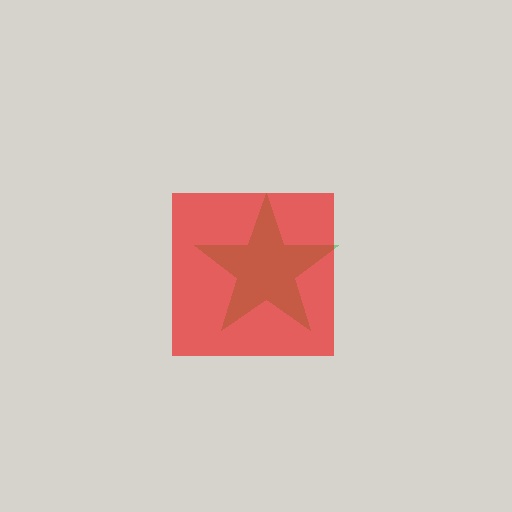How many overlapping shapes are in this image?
There are 2 overlapping shapes in the image.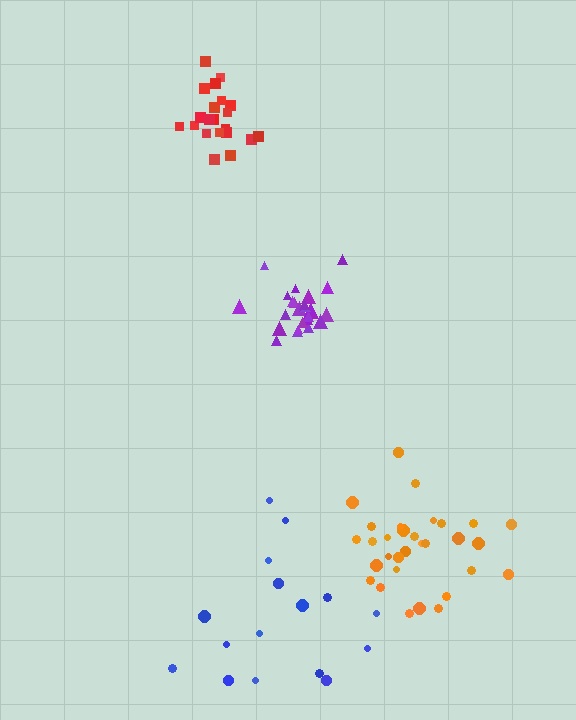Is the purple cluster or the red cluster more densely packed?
Purple.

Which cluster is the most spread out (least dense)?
Blue.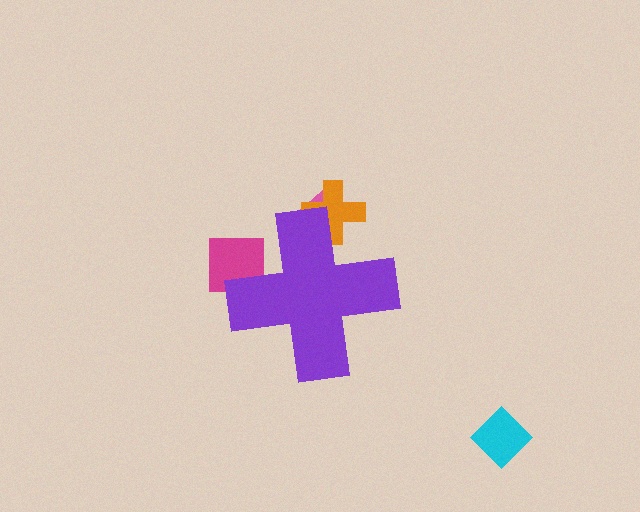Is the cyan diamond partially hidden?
No, the cyan diamond is fully visible.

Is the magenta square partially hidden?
Yes, the magenta square is partially hidden behind the purple cross.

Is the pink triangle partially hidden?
Yes, the pink triangle is partially hidden behind the purple cross.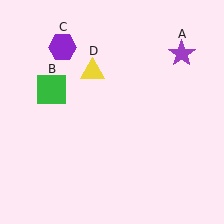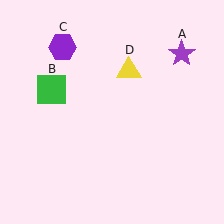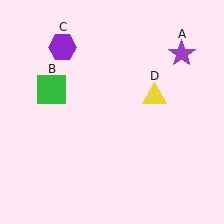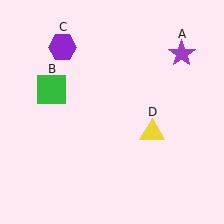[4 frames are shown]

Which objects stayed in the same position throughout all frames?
Purple star (object A) and green square (object B) and purple hexagon (object C) remained stationary.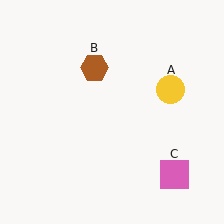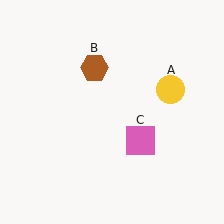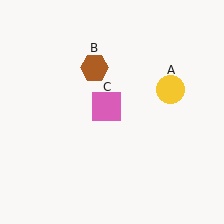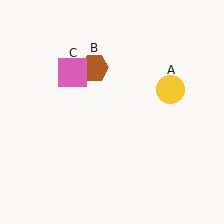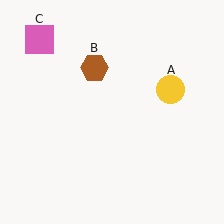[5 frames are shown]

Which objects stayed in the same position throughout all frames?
Yellow circle (object A) and brown hexagon (object B) remained stationary.